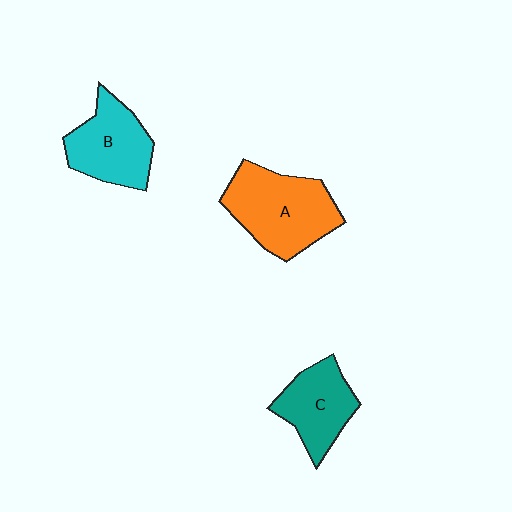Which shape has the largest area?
Shape A (orange).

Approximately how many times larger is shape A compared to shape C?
Approximately 1.5 times.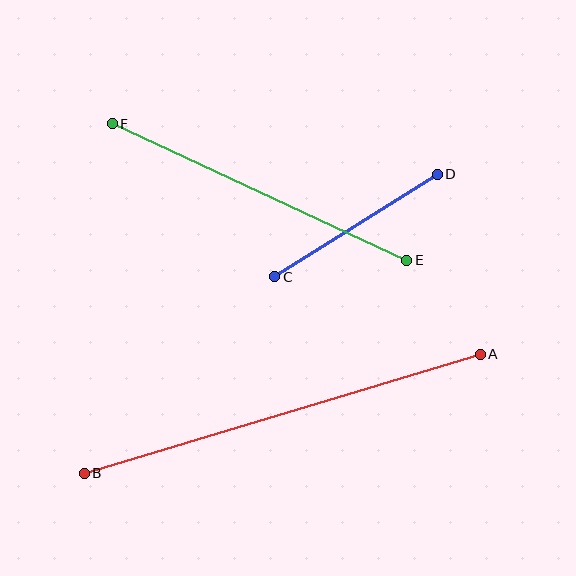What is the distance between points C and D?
The distance is approximately 192 pixels.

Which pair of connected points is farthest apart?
Points A and B are farthest apart.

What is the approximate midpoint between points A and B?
The midpoint is at approximately (282, 414) pixels.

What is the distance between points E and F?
The distance is approximately 325 pixels.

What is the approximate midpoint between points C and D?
The midpoint is at approximately (356, 225) pixels.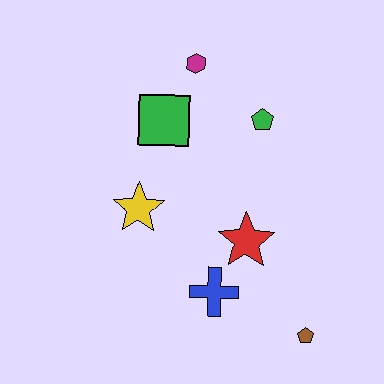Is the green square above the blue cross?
Yes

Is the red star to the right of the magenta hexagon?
Yes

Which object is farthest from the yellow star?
The brown pentagon is farthest from the yellow star.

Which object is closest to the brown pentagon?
The blue cross is closest to the brown pentagon.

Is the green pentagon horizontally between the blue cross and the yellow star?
No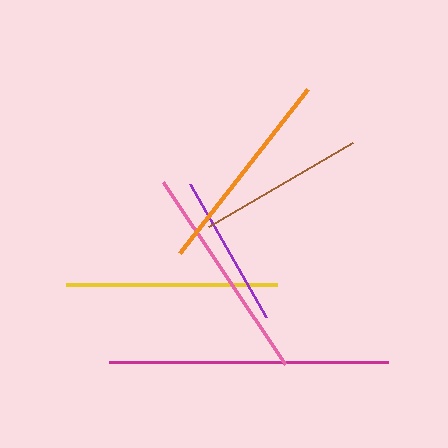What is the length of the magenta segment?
The magenta segment is approximately 280 pixels long.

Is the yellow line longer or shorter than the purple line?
The yellow line is longer than the purple line.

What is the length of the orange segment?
The orange segment is approximately 208 pixels long.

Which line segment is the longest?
The magenta line is the longest at approximately 280 pixels.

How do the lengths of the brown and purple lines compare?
The brown and purple lines are approximately the same length.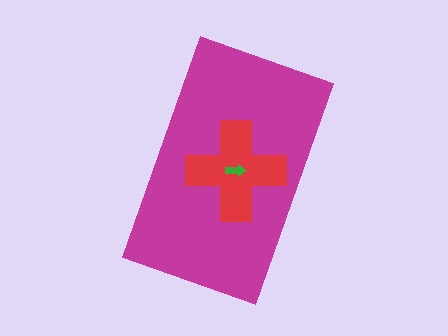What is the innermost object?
The green arrow.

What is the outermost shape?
The magenta rectangle.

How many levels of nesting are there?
3.